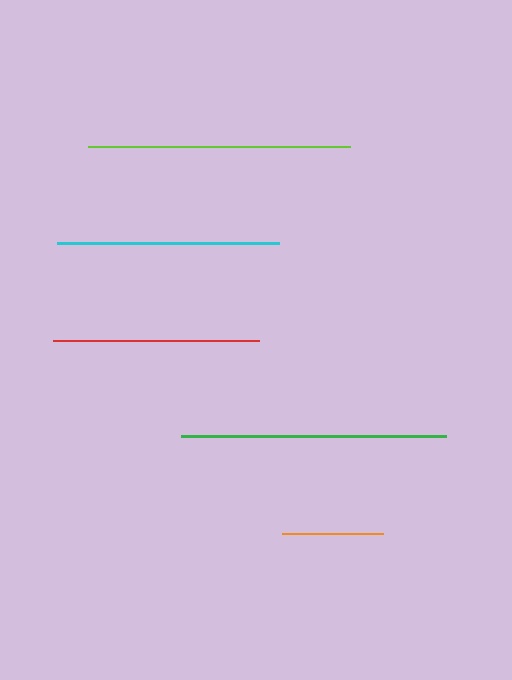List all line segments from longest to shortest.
From longest to shortest: green, lime, cyan, red, orange.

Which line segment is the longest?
The green line is the longest at approximately 265 pixels.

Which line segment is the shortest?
The orange line is the shortest at approximately 101 pixels.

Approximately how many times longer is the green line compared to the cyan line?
The green line is approximately 1.2 times the length of the cyan line.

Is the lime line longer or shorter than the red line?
The lime line is longer than the red line.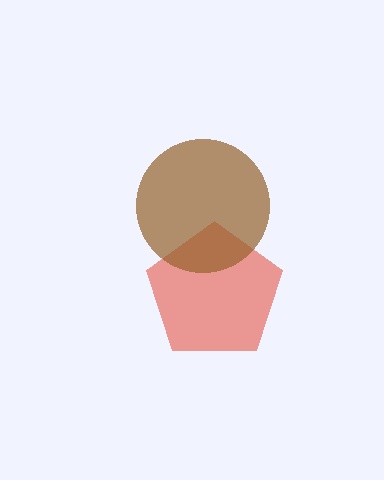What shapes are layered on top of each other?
The layered shapes are: a red pentagon, a brown circle.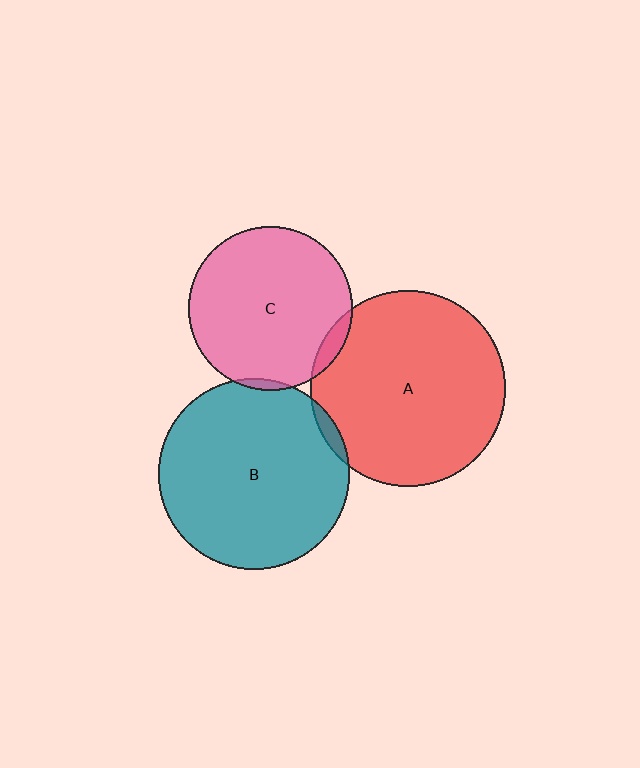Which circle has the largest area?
Circle A (red).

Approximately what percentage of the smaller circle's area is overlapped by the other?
Approximately 5%.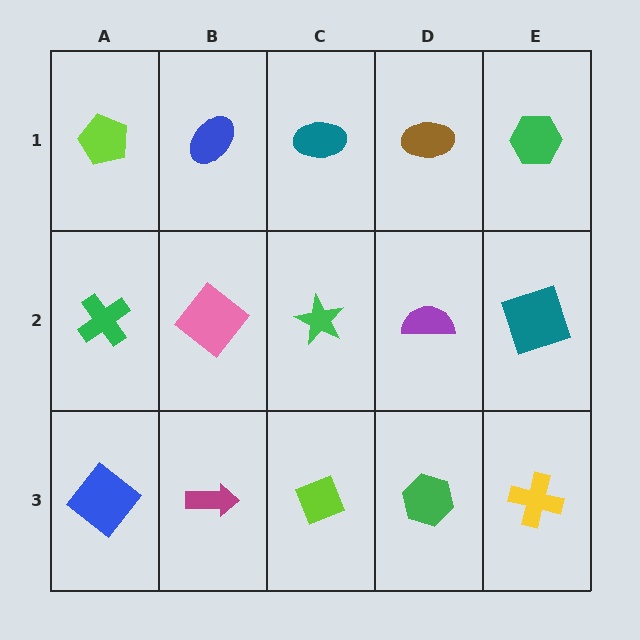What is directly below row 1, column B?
A pink diamond.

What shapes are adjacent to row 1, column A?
A green cross (row 2, column A), a blue ellipse (row 1, column B).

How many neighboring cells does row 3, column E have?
2.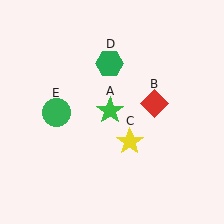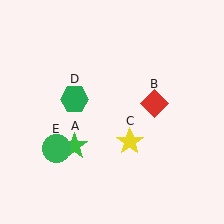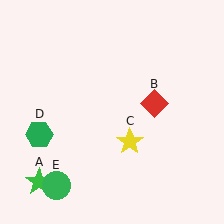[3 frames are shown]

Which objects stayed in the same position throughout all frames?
Red diamond (object B) and yellow star (object C) remained stationary.